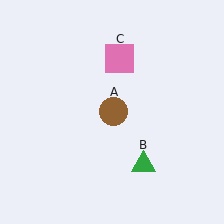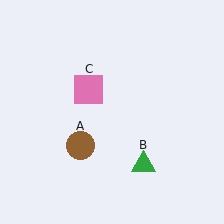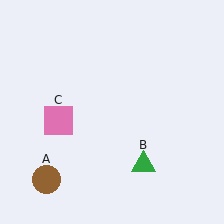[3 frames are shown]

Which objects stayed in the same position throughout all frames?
Green triangle (object B) remained stationary.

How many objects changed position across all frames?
2 objects changed position: brown circle (object A), pink square (object C).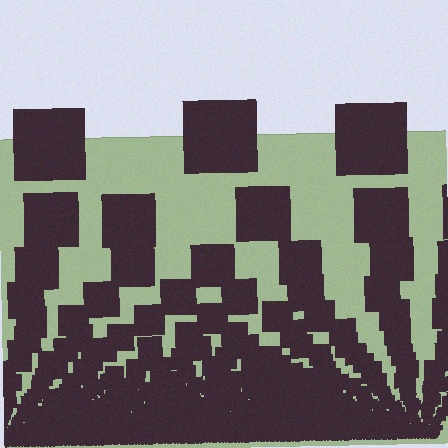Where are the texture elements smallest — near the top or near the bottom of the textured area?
Near the bottom.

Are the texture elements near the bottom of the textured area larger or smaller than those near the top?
Smaller. The gradient is inverted — elements near the bottom are smaller and denser.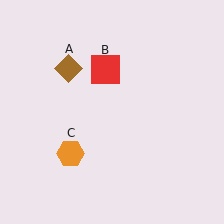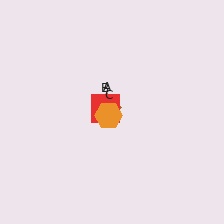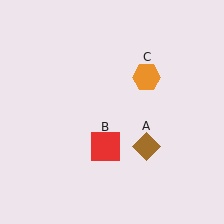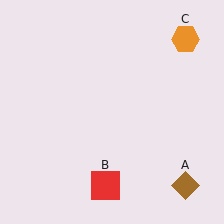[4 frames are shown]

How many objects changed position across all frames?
3 objects changed position: brown diamond (object A), red square (object B), orange hexagon (object C).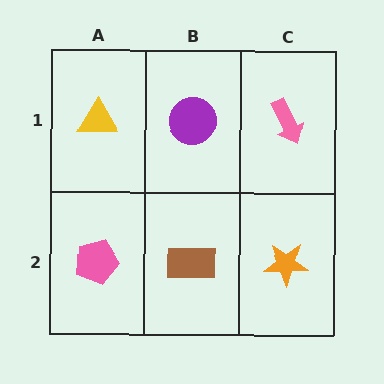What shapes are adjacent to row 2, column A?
A yellow triangle (row 1, column A), a brown rectangle (row 2, column B).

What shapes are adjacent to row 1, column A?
A pink pentagon (row 2, column A), a purple circle (row 1, column B).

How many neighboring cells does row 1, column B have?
3.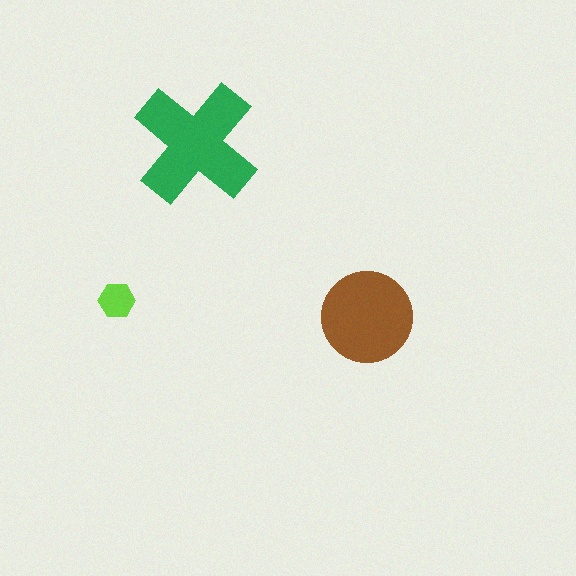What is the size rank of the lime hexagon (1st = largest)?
3rd.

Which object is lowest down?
The brown circle is bottommost.